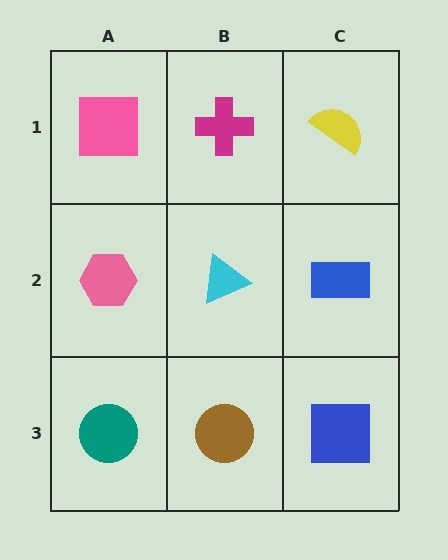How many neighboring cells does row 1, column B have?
3.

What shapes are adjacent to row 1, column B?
A cyan triangle (row 2, column B), a pink square (row 1, column A), a yellow semicircle (row 1, column C).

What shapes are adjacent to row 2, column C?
A yellow semicircle (row 1, column C), a blue square (row 3, column C), a cyan triangle (row 2, column B).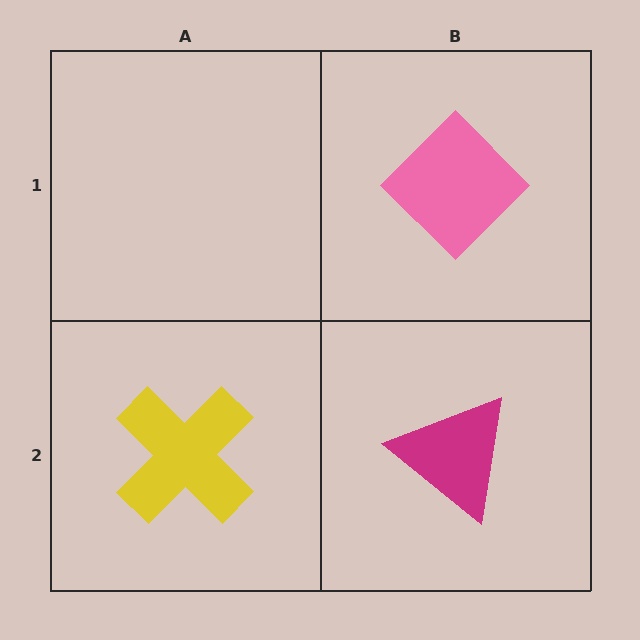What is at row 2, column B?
A magenta triangle.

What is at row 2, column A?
A yellow cross.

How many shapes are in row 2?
2 shapes.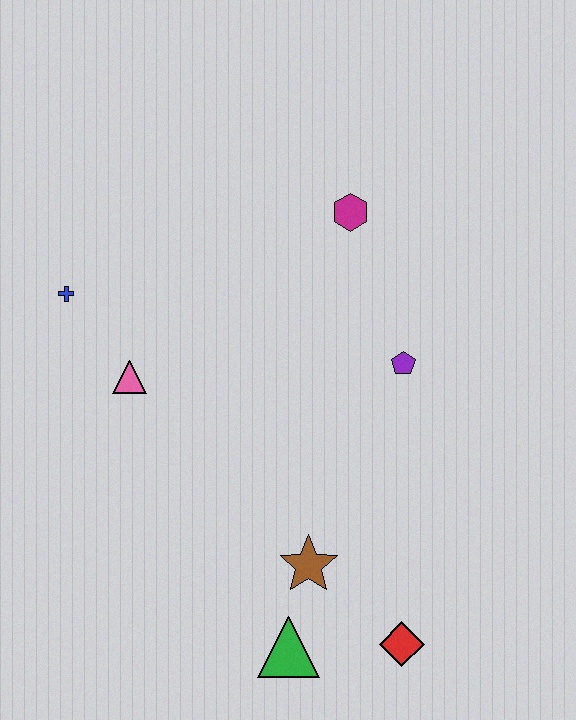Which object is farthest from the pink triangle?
The red diamond is farthest from the pink triangle.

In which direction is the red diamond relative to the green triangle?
The red diamond is to the right of the green triangle.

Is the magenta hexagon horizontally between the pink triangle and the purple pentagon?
Yes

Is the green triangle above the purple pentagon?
No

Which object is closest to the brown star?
The green triangle is closest to the brown star.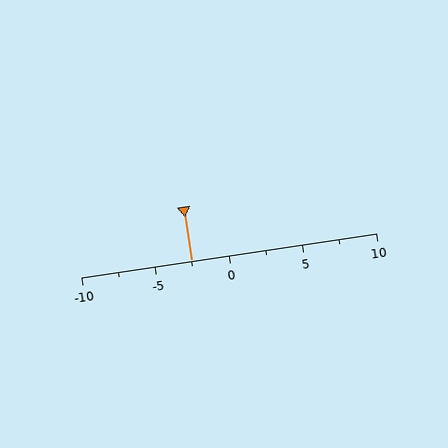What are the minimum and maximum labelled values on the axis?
The axis runs from -10 to 10.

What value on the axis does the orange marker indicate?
The marker indicates approximately -2.5.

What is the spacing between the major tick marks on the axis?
The major ticks are spaced 5 apart.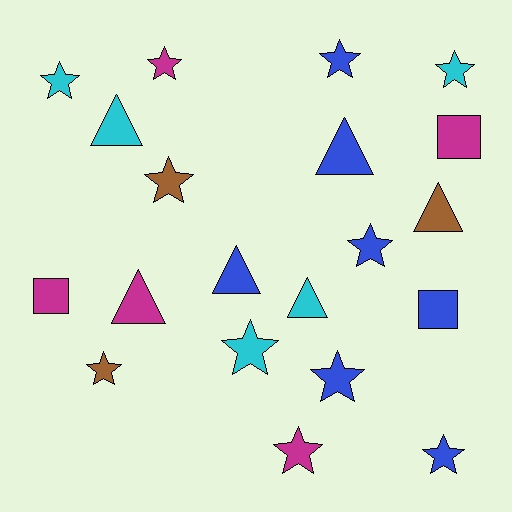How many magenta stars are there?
There are 2 magenta stars.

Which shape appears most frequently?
Star, with 11 objects.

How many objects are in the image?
There are 20 objects.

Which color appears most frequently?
Blue, with 7 objects.